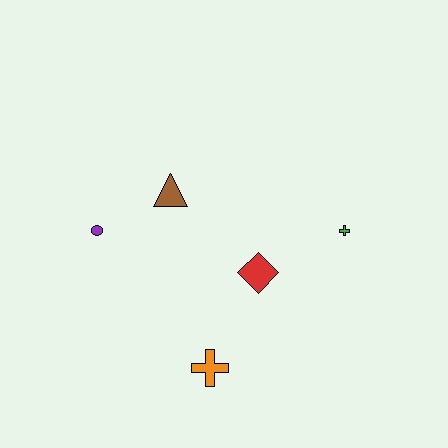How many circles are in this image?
There is 1 circle.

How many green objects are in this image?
There is 1 green object.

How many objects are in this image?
There are 5 objects.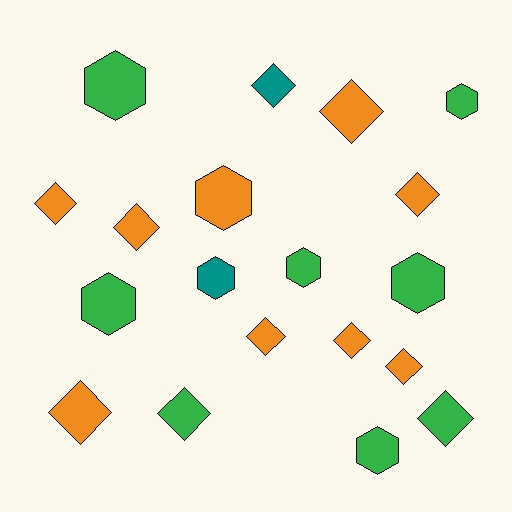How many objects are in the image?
There are 19 objects.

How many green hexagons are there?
There are 6 green hexagons.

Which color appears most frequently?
Orange, with 9 objects.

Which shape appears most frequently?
Diamond, with 11 objects.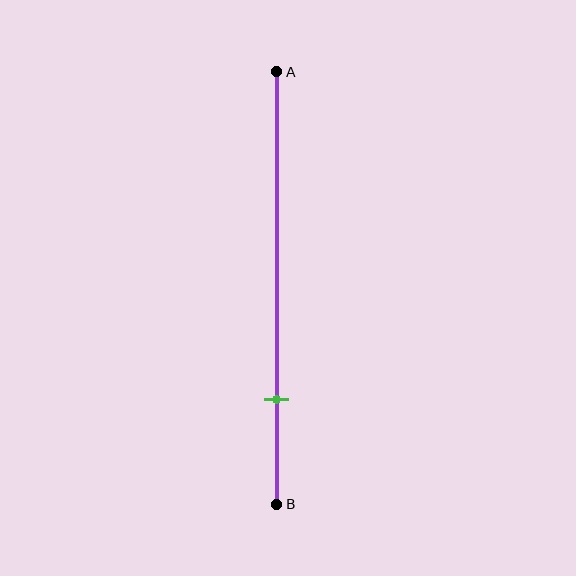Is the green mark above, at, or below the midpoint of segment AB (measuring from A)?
The green mark is below the midpoint of segment AB.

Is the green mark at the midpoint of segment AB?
No, the mark is at about 75% from A, not at the 50% midpoint.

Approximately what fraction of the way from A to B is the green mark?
The green mark is approximately 75% of the way from A to B.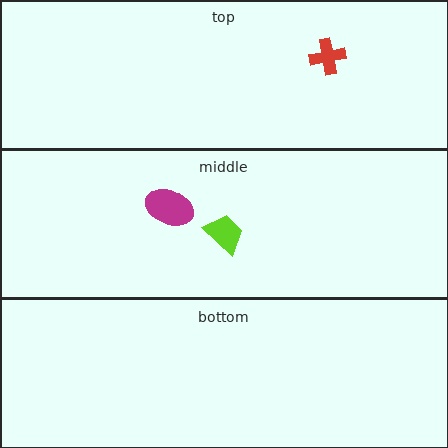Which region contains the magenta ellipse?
The middle region.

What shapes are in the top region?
The red cross.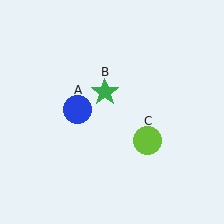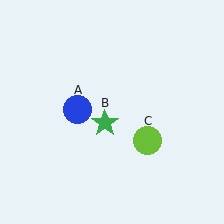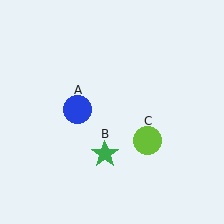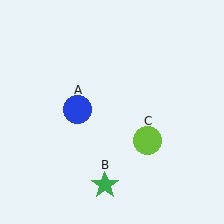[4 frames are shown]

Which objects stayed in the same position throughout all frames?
Blue circle (object A) and lime circle (object C) remained stationary.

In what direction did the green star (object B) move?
The green star (object B) moved down.